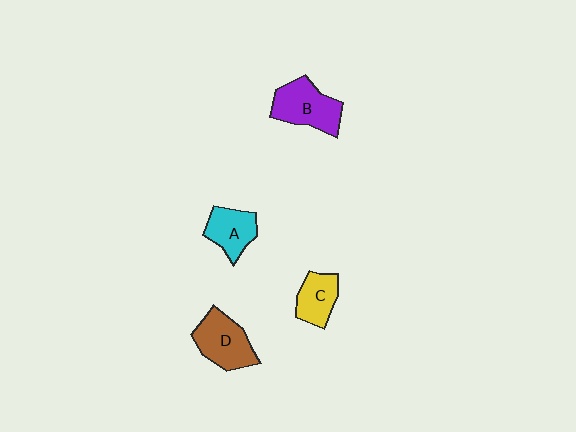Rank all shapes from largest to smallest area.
From largest to smallest: B (purple), D (brown), A (cyan), C (yellow).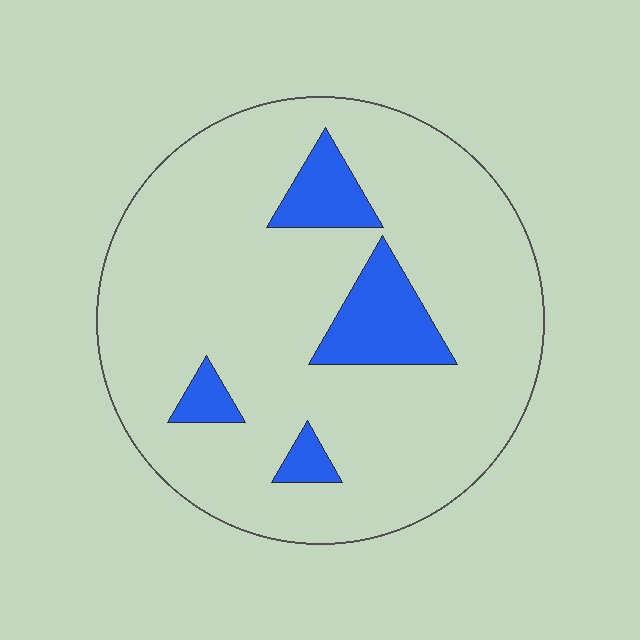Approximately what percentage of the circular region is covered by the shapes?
Approximately 15%.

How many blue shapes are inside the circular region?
4.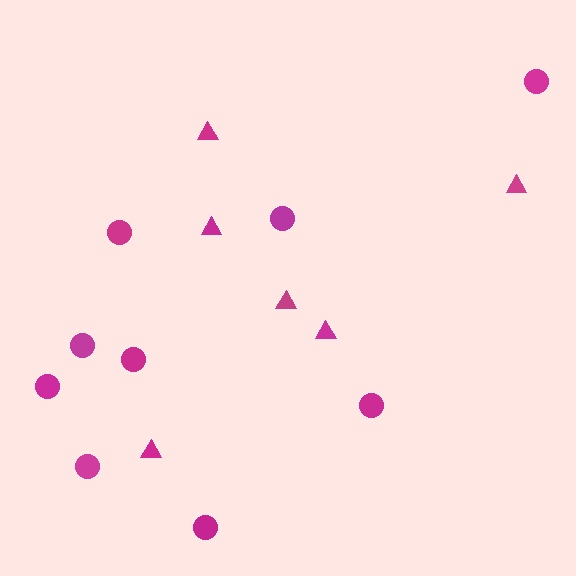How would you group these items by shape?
There are 2 groups: one group of triangles (6) and one group of circles (9).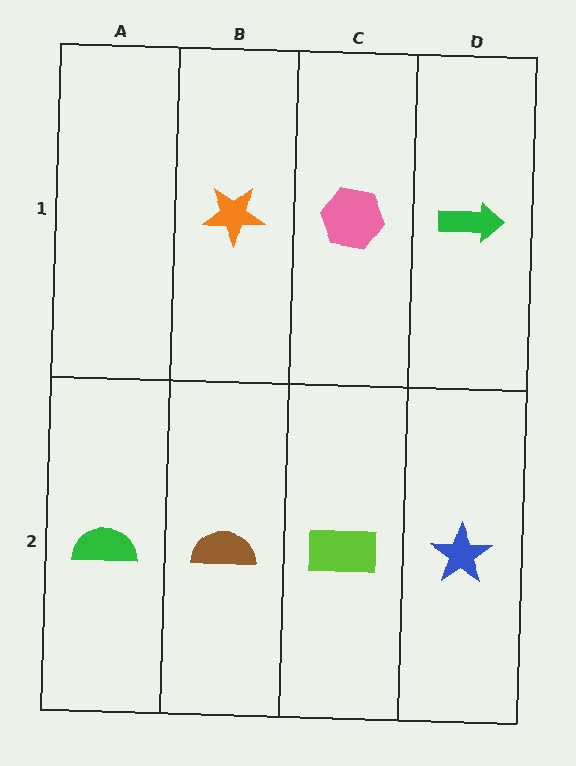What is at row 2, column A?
A green semicircle.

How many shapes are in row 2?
4 shapes.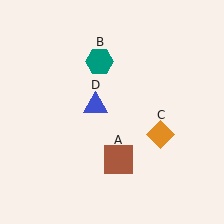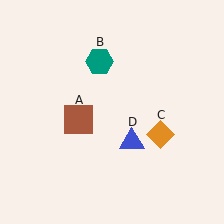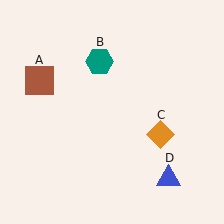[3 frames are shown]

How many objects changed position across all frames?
2 objects changed position: brown square (object A), blue triangle (object D).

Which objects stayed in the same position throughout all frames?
Teal hexagon (object B) and orange diamond (object C) remained stationary.